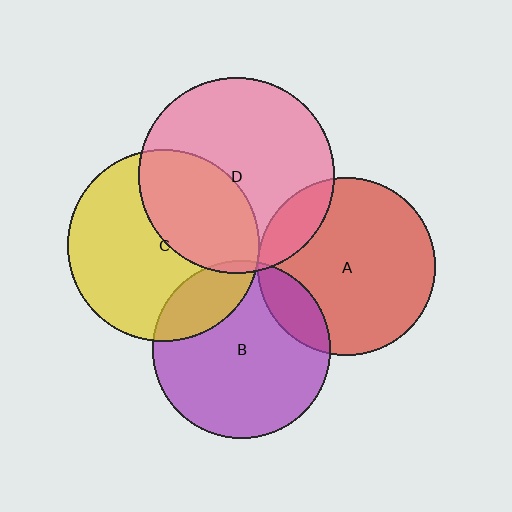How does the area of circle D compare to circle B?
Approximately 1.2 times.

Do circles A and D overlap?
Yes.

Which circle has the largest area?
Circle D (pink).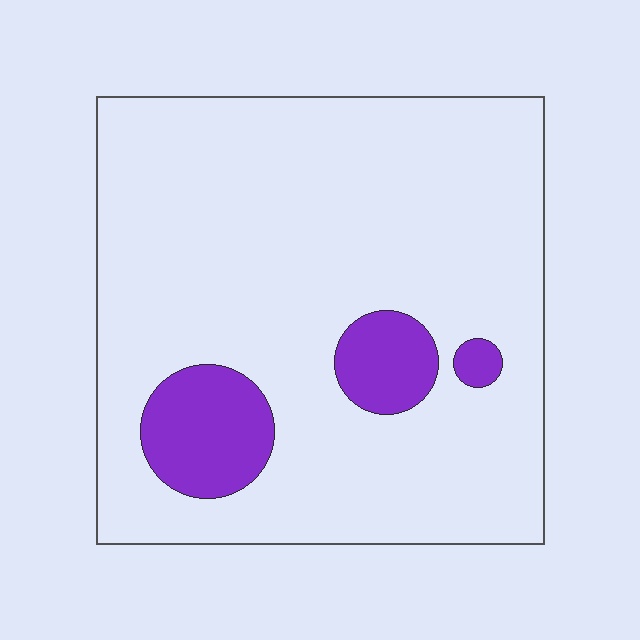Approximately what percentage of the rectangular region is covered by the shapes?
Approximately 10%.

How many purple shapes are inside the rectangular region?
3.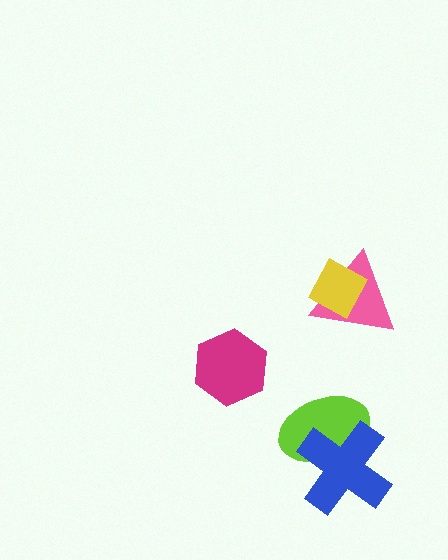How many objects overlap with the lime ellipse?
1 object overlaps with the lime ellipse.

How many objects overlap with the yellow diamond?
1 object overlaps with the yellow diamond.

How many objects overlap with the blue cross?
1 object overlaps with the blue cross.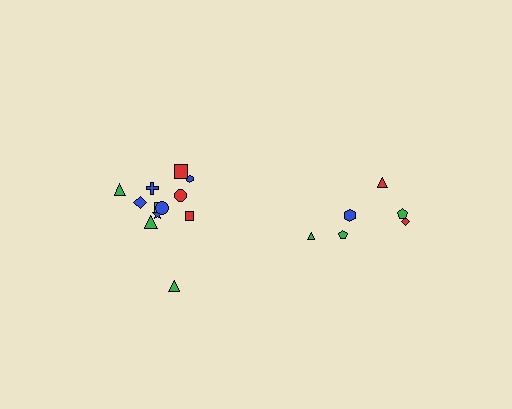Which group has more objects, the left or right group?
The left group.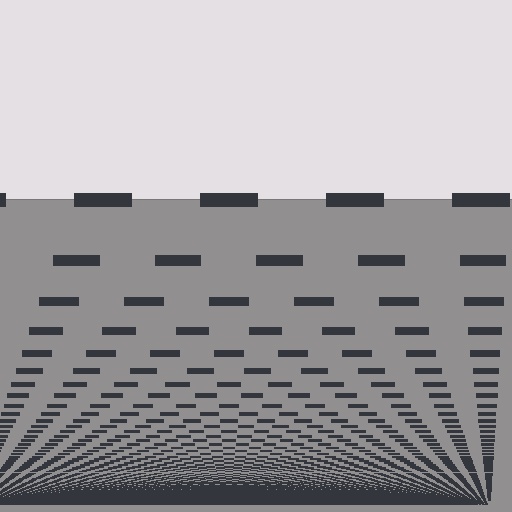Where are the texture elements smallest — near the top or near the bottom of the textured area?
Near the bottom.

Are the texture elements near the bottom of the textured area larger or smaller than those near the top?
Smaller. The gradient is inverted — elements near the bottom are smaller and denser.